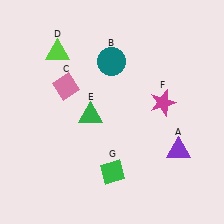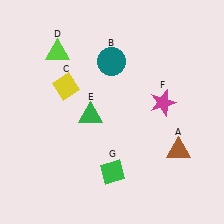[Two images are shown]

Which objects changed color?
A changed from purple to brown. C changed from pink to yellow.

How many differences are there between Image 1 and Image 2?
There are 2 differences between the two images.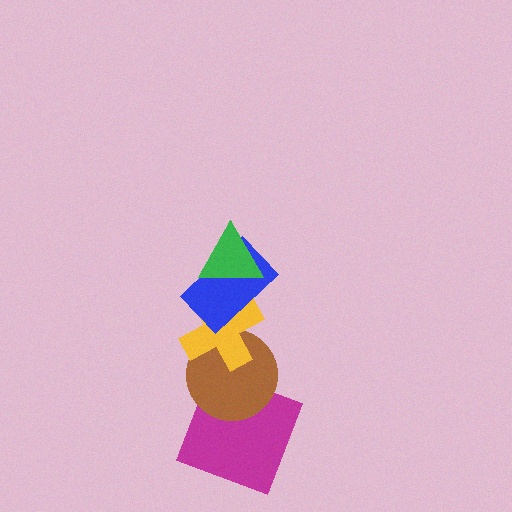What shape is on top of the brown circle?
The yellow cross is on top of the brown circle.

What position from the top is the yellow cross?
The yellow cross is 3rd from the top.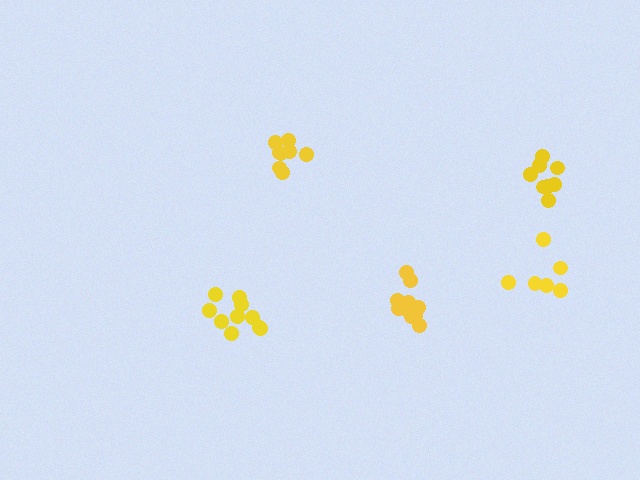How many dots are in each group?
Group 1: 10 dots, Group 2: 10 dots, Group 3: 8 dots, Group 4: 8 dots, Group 5: 6 dots (42 total).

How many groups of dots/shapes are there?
There are 5 groups.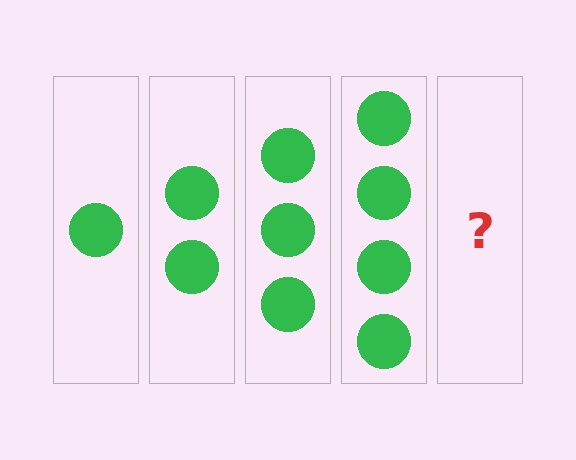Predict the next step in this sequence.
The next step is 5 circles.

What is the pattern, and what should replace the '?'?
The pattern is that each step adds one more circle. The '?' should be 5 circles.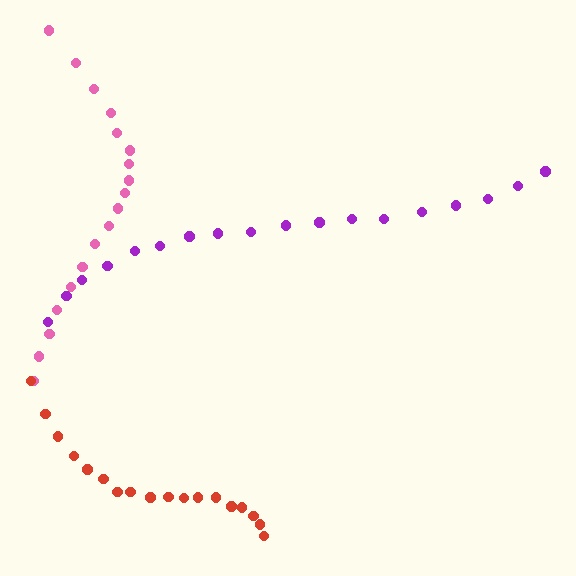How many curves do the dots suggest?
There are 3 distinct paths.